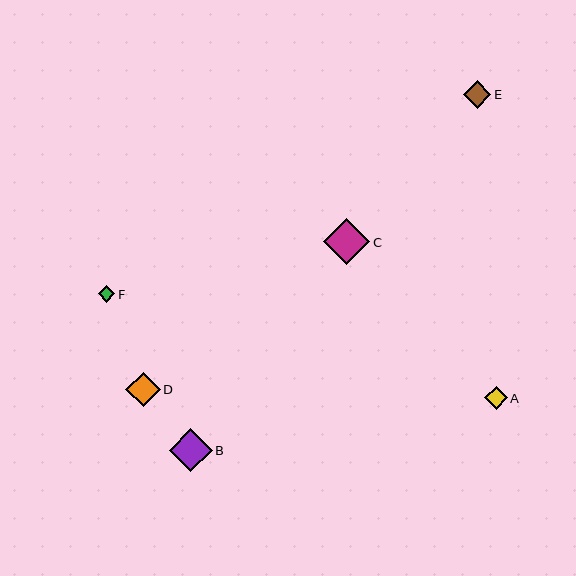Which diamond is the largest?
Diamond C is the largest with a size of approximately 46 pixels.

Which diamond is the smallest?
Diamond F is the smallest with a size of approximately 17 pixels.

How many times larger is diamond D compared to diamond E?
Diamond D is approximately 1.2 times the size of diamond E.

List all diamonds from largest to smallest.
From largest to smallest: C, B, D, E, A, F.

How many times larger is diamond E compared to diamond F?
Diamond E is approximately 1.6 times the size of diamond F.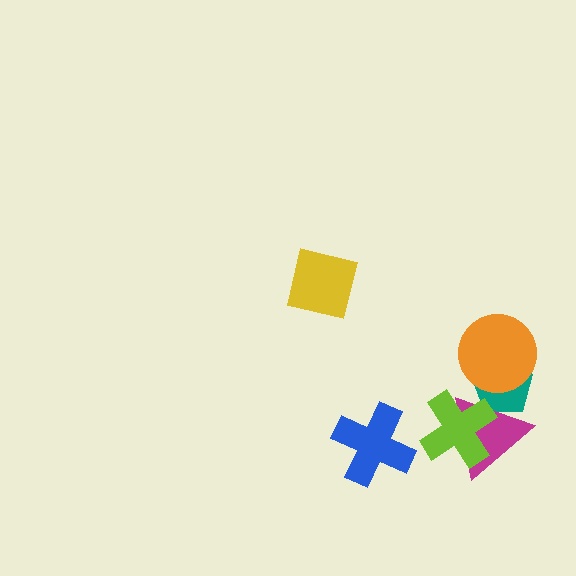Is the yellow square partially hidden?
No, no other shape covers it.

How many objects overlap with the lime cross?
2 objects overlap with the lime cross.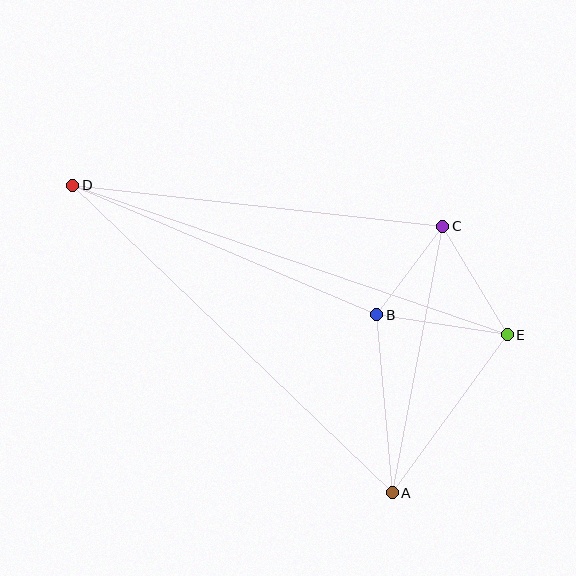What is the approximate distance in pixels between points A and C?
The distance between A and C is approximately 271 pixels.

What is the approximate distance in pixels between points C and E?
The distance between C and E is approximately 126 pixels.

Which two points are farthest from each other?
Points D and E are farthest from each other.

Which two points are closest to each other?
Points B and C are closest to each other.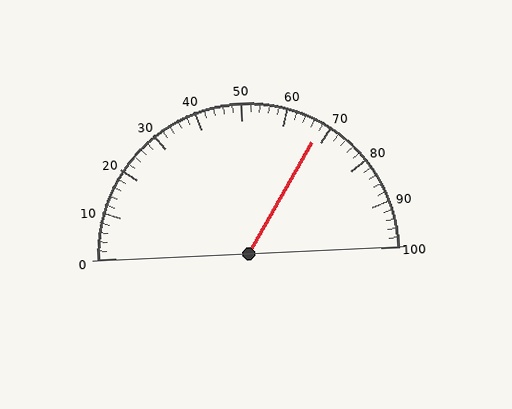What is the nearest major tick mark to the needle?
The nearest major tick mark is 70.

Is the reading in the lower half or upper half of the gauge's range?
The reading is in the upper half of the range (0 to 100).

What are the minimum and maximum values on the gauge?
The gauge ranges from 0 to 100.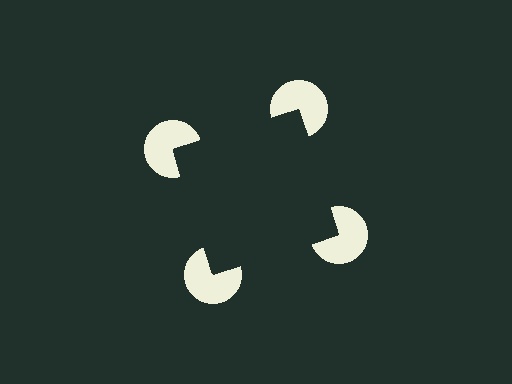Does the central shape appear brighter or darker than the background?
It typically appears slightly darker than the background, even though no actual brightness change is drawn.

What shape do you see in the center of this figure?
An illusory square — its edges are inferred from the aligned wedge cuts in the pac-man discs, not physically drawn.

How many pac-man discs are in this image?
There are 4 — one at each vertex of the illusory square.